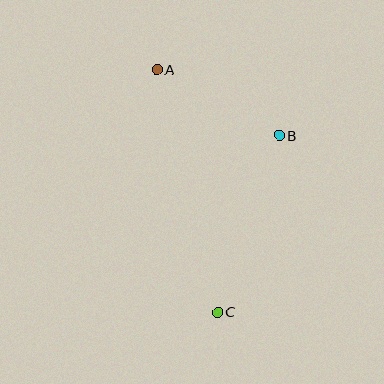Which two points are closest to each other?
Points A and B are closest to each other.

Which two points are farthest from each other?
Points A and C are farthest from each other.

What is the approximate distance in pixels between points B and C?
The distance between B and C is approximately 187 pixels.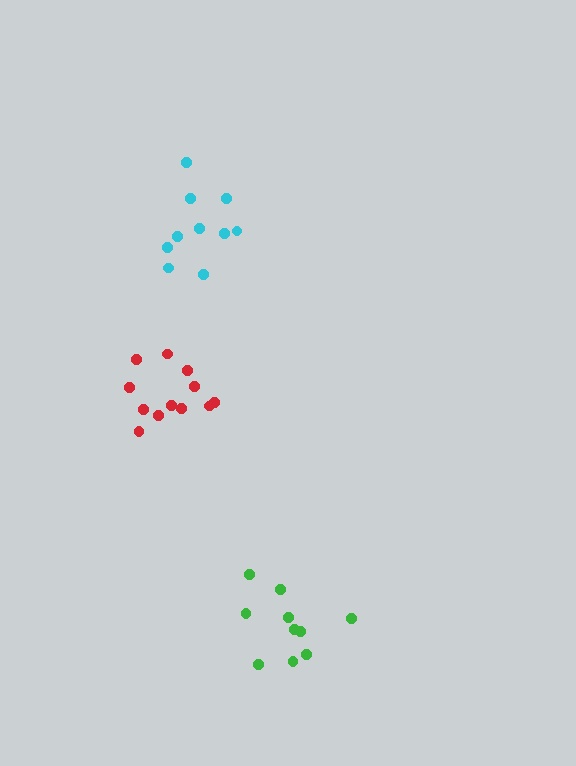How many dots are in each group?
Group 1: 12 dots, Group 2: 10 dots, Group 3: 10 dots (32 total).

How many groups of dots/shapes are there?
There are 3 groups.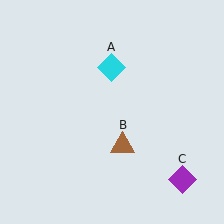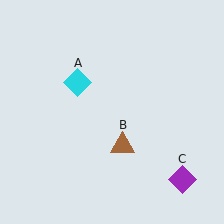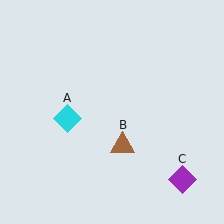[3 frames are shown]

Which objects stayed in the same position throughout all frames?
Brown triangle (object B) and purple diamond (object C) remained stationary.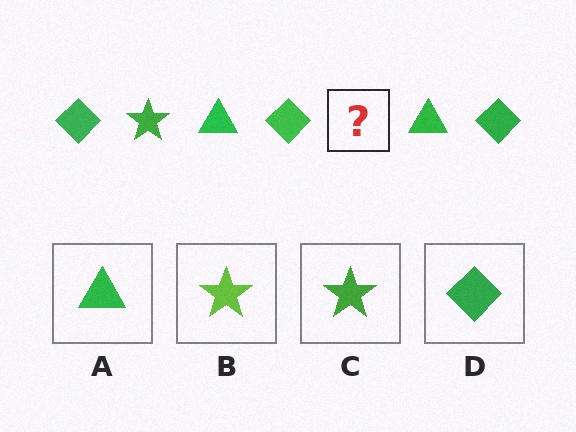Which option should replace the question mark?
Option C.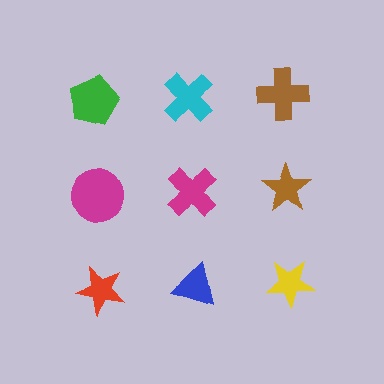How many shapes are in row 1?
3 shapes.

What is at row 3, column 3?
A yellow star.